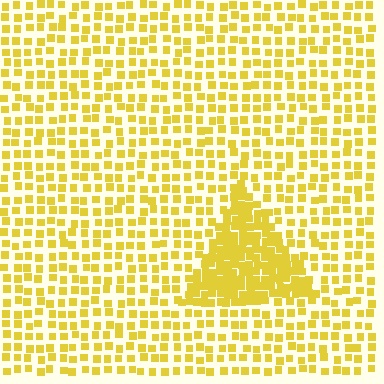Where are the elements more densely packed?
The elements are more densely packed inside the triangle boundary.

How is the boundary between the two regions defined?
The boundary is defined by a change in element density (approximately 2.3x ratio). All elements are the same color, size, and shape.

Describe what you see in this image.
The image contains small yellow elements arranged at two different densities. A triangle-shaped region is visible where the elements are more densely packed than the surrounding area.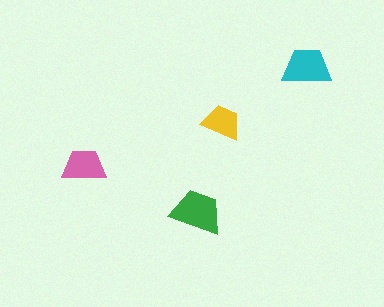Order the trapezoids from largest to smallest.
the green one, the cyan one, the pink one, the yellow one.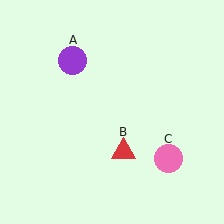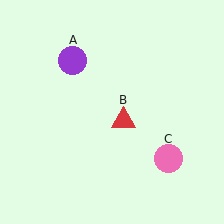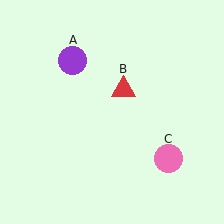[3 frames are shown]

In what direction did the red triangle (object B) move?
The red triangle (object B) moved up.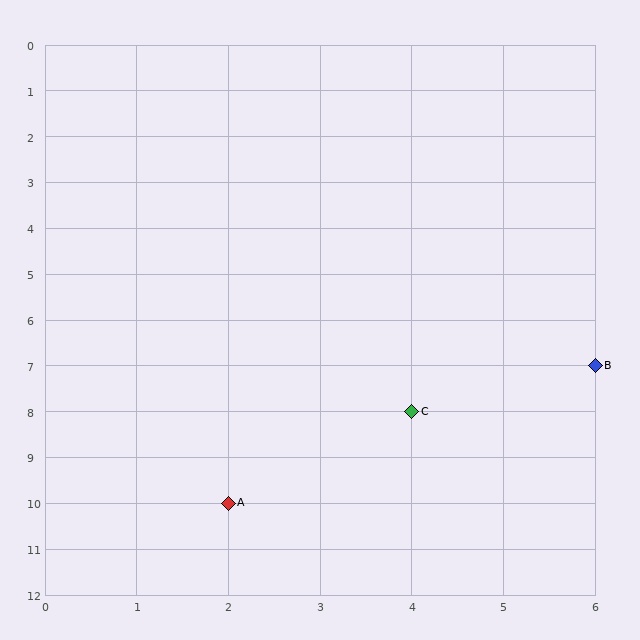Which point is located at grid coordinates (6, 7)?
Point B is at (6, 7).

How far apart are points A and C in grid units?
Points A and C are 2 columns and 2 rows apart (about 2.8 grid units diagonally).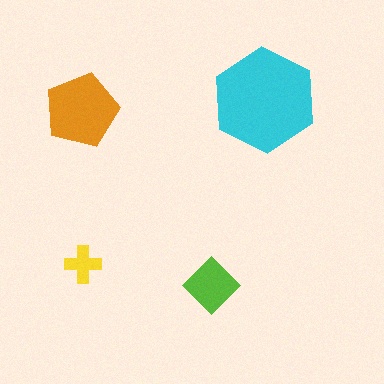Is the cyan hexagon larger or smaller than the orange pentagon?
Larger.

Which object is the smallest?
The yellow cross.